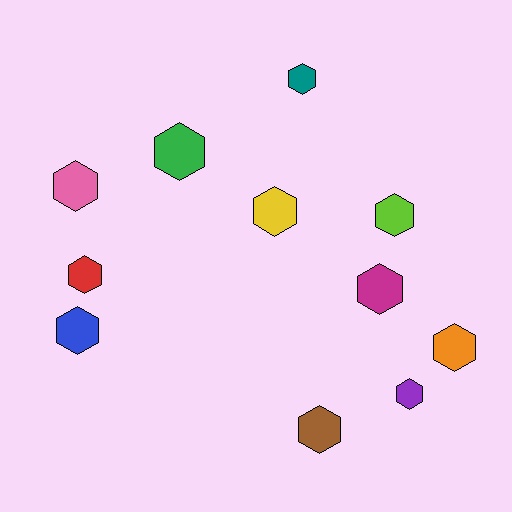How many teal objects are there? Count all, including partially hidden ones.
There is 1 teal object.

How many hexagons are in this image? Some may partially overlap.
There are 11 hexagons.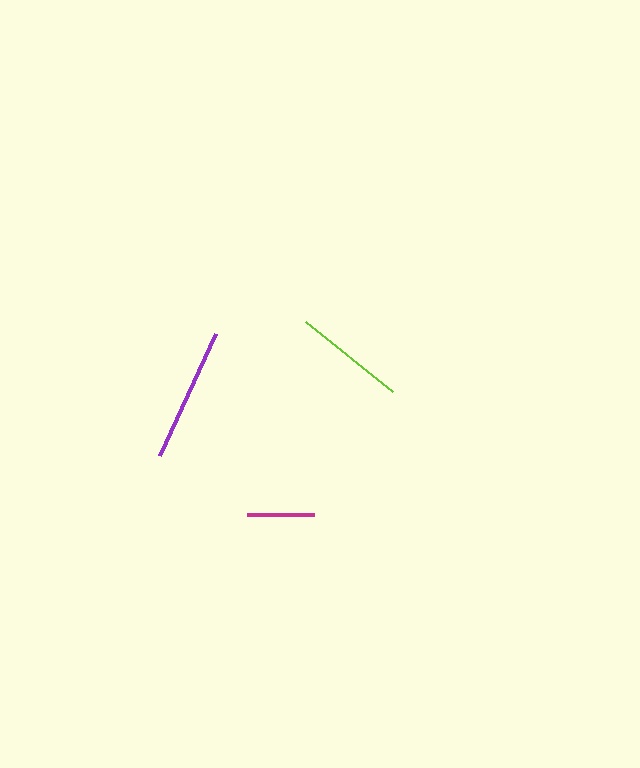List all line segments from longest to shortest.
From longest to shortest: purple, lime, magenta.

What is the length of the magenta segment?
The magenta segment is approximately 67 pixels long.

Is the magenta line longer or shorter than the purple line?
The purple line is longer than the magenta line.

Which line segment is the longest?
The purple line is the longest at approximately 134 pixels.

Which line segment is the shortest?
The magenta line is the shortest at approximately 67 pixels.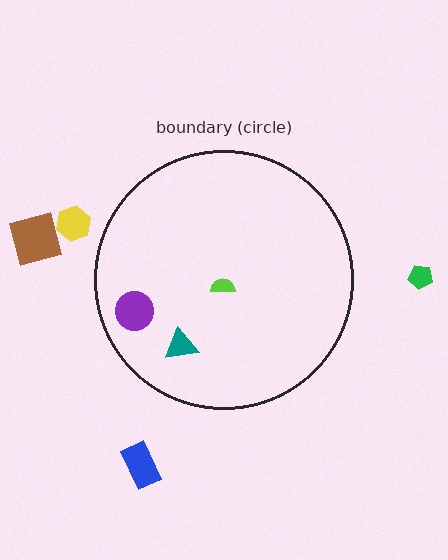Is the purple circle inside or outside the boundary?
Inside.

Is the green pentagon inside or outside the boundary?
Outside.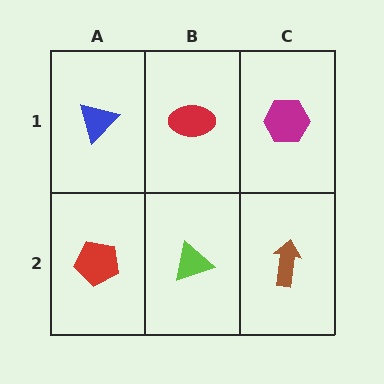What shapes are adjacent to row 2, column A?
A blue triangle (row 1, column A), a lime triangle (row 2, column B).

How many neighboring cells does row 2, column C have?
2.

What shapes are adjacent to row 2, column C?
A magenta hexagon (row 1, column C), a lime triangle (row 2, column B).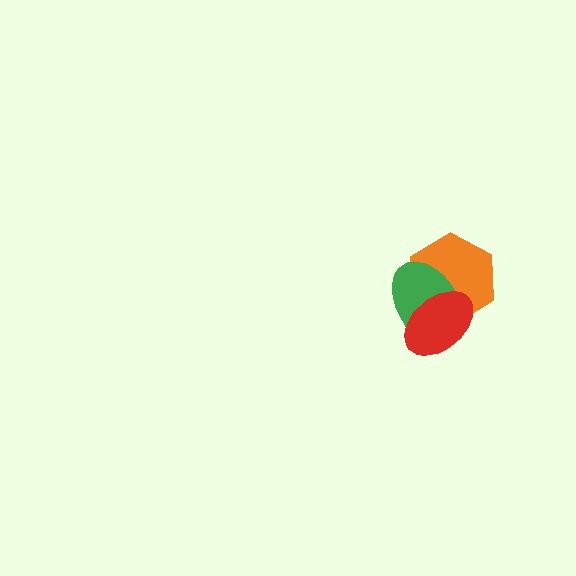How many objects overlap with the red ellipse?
2 objects overlap with the red ellipse.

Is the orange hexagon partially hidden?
Yes, it is partially covered by another shape.